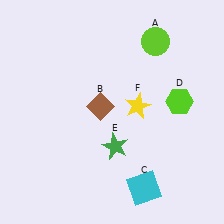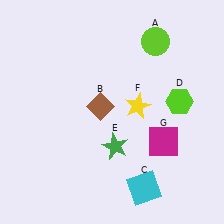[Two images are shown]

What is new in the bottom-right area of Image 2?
A magenta square (G) was added in the bottom-right area of Image 2.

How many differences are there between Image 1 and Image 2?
There is 1 difference between the two images.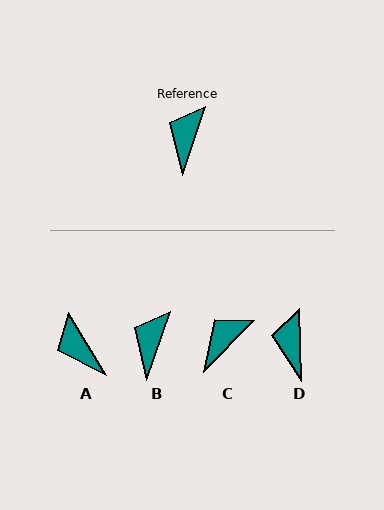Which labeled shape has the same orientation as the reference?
B.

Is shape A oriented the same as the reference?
No, it is off by about 50 degrees.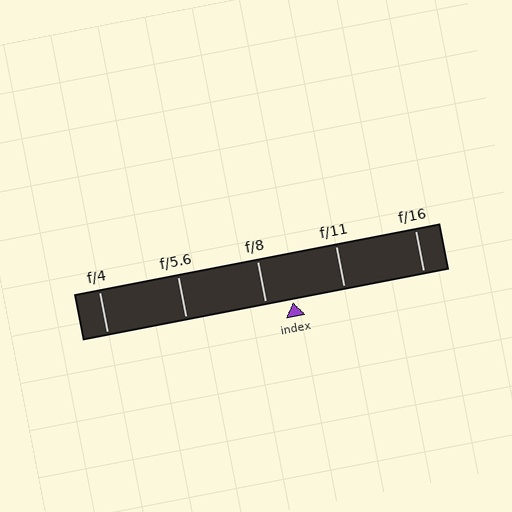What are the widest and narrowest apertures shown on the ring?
The widest aperture shown is f/4 and the narrowest is f/16.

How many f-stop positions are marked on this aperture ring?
There are 5 f-stop positions marked.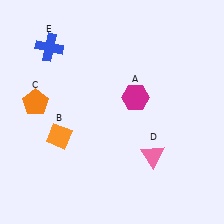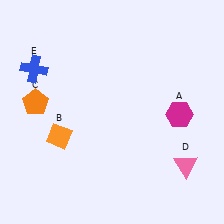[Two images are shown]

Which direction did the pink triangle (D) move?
The pink triangle (D) moved right.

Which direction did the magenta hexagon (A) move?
The magenta hexagon (A) moved right.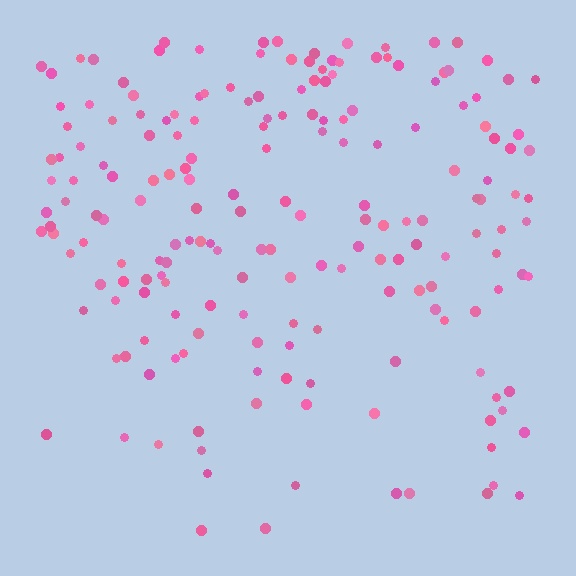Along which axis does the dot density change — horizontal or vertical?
Vertical.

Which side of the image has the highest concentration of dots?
The top.